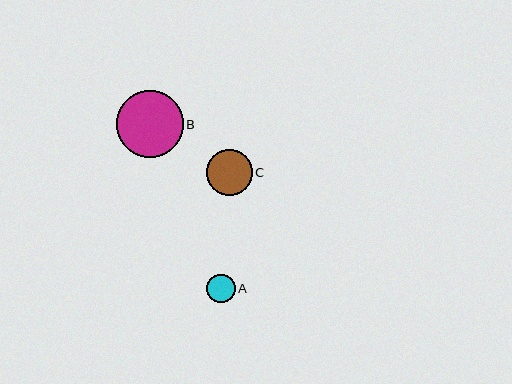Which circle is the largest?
Circle B is the largest with a size of approximately 67 pixels.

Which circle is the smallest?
Circle A is the smallest with a size of approximately 29 pixels.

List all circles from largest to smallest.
From largest to smallest: B, C, A.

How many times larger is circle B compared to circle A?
Circle B is approximately 2.3 times the size of circle A.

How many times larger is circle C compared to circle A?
Circle C is approximately 1.6 times the size of circle A.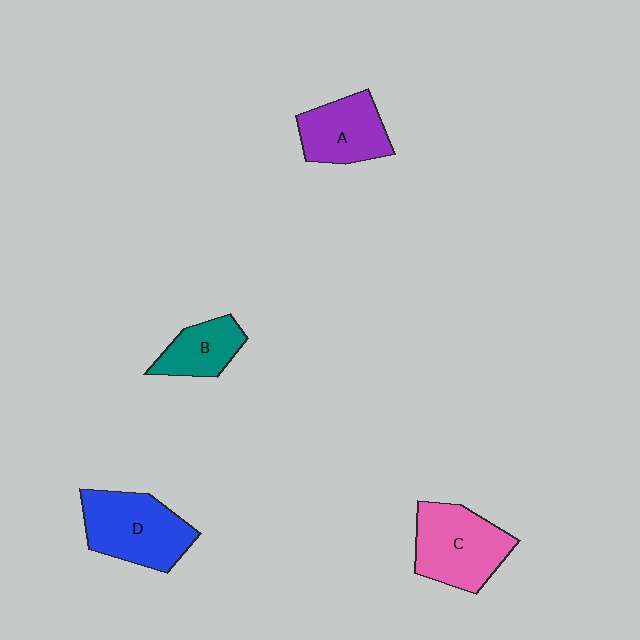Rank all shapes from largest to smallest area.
From largest to smallest: D (blue), C (pink), A (purple), B (teal).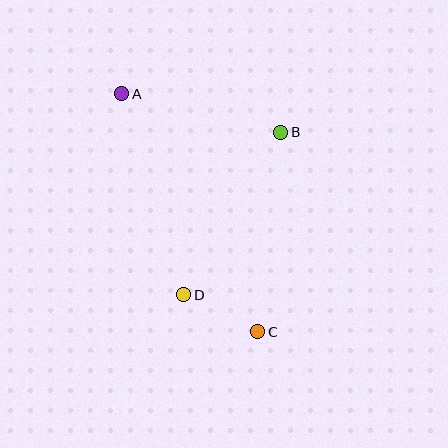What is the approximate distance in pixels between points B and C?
The distance between B and C is approximately 201 pixels.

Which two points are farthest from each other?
Points A and C are farthest from each other.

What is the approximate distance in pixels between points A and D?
The distance between A and D is approximately 211 pixels.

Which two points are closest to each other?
Points C and D are closest to each other.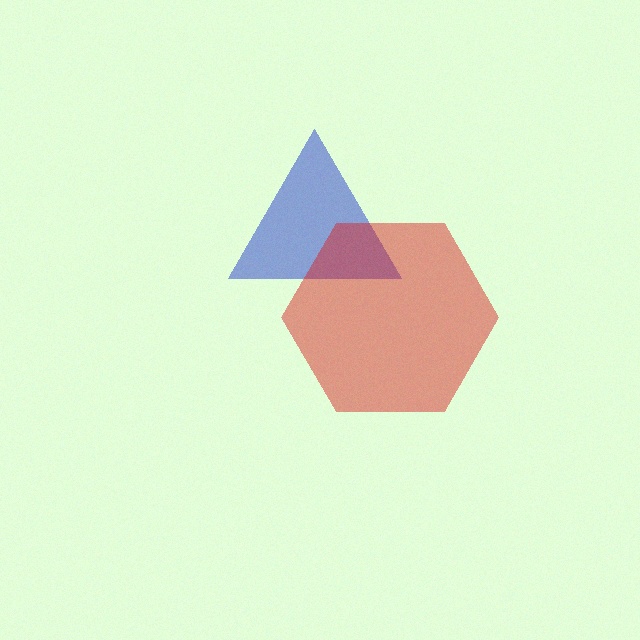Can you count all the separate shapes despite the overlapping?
Yes, there are 2 separate shapes.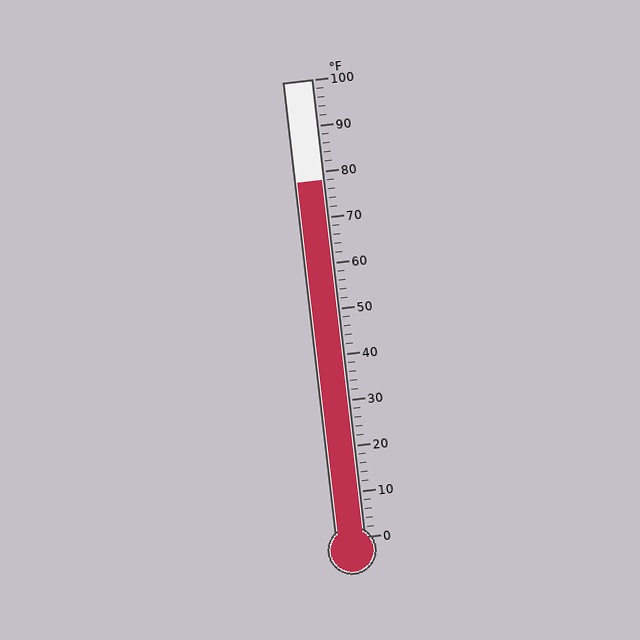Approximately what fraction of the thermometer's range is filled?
The thermometer is filled to approximately 80% of its range.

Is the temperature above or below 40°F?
The temperature is above 40°F.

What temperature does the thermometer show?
The thermometer shows approximately 78°F.